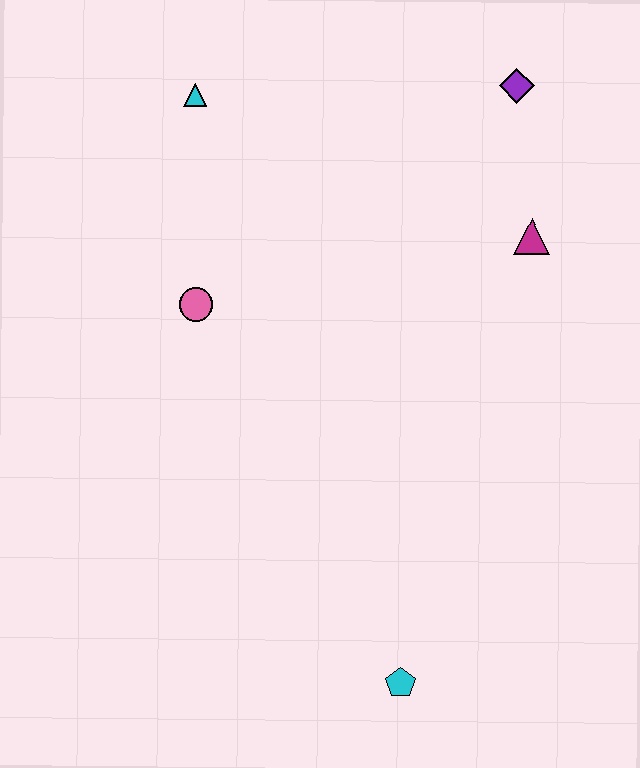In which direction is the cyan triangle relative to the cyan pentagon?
The cyan triangle is above the cyan pentagon.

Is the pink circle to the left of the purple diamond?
Yes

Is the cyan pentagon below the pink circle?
Yes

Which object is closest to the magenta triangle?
The purple diamond is closest to the magenta triangle.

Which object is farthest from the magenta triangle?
The cyan pentagon is farthest from the magenta triangle.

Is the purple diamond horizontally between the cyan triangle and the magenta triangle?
Yes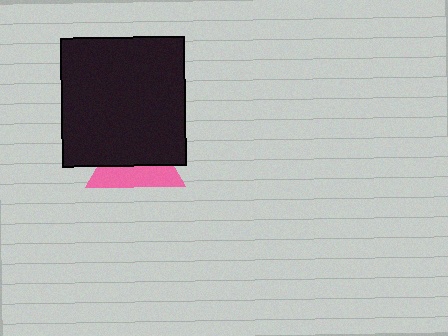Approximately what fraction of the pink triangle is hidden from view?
Roughly 59% of the pink triangle is hidden behind the black rectangle.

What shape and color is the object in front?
The object in front is a black rectangle.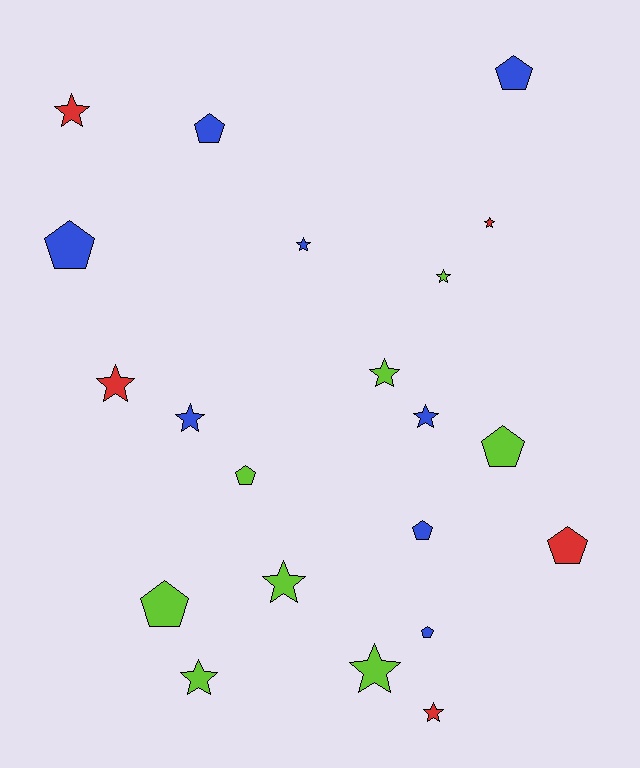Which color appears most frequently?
Blue, with 8 objects.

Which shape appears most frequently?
Star, with 12 objects.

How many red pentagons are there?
There is 1 red pentagon.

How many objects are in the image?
There are 21 objects.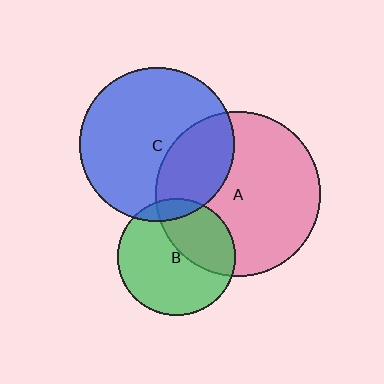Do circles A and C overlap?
Yes.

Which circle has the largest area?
Circle A (pink).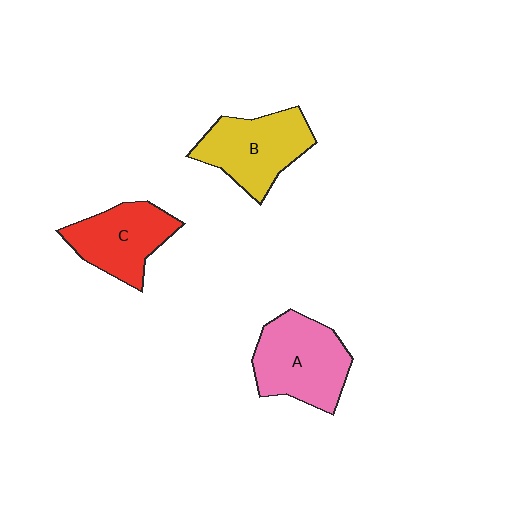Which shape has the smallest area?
Shape C (red).